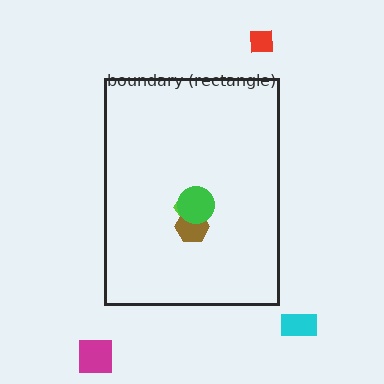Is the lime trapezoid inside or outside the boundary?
Inside.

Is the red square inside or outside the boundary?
Outside.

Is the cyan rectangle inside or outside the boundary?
Outside.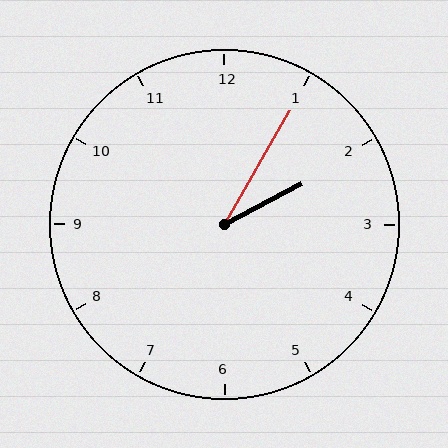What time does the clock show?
2:05.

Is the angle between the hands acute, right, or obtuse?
It is acute.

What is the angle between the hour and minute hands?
Approximately 32 degrees.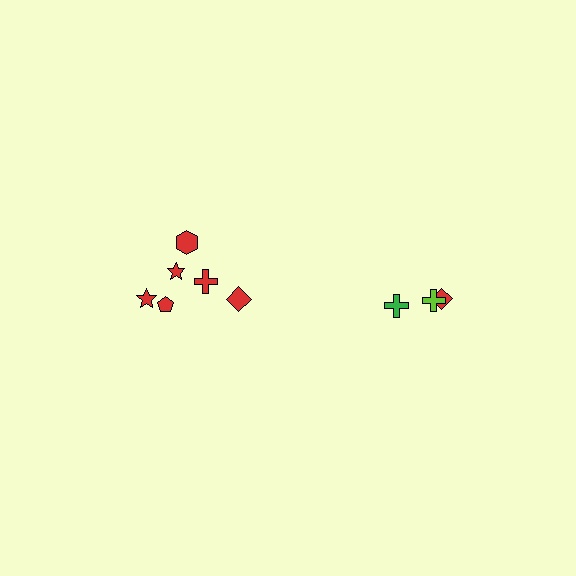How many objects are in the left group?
There are 6 objects.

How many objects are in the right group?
There are 3 objects.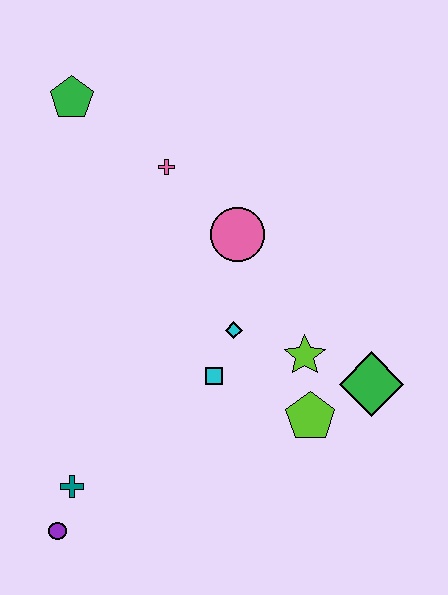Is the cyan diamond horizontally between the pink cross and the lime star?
Yes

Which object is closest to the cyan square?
The cyan diamond is closest to the cyan square.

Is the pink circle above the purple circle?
Yes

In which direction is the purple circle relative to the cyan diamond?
The purple circle is below the cyan diamond.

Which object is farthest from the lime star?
The green pentagon is farthest from the lime star.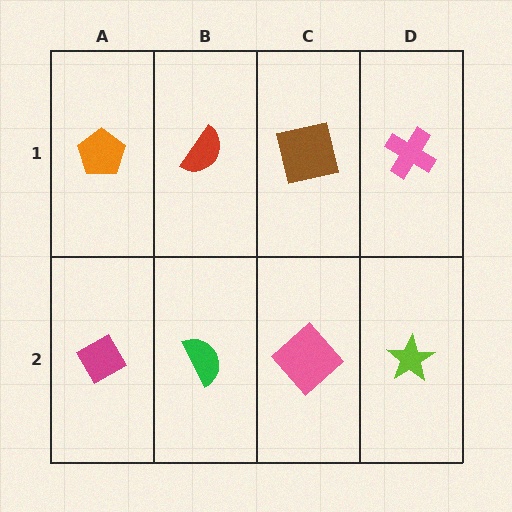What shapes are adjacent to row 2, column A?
An orange pentagon (row 1, column A), a green semicircle (row 2, column B).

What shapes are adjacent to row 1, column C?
A pink diamond (row 2, column C), a red semicircle (row 1, column B), a pink cross (row 1, column D).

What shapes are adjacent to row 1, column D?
A lime star (row 2, column D), a brown square (row 1, column C).